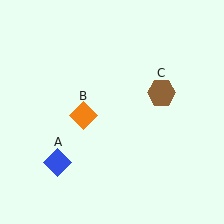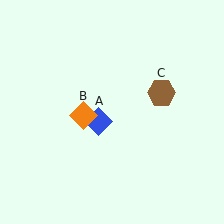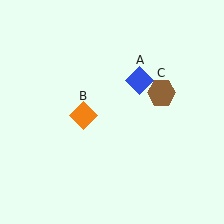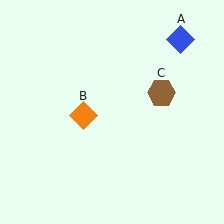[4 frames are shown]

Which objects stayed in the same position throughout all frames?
Orange diamond (object B) and brown hexagon (object C) remained stationary.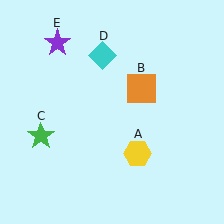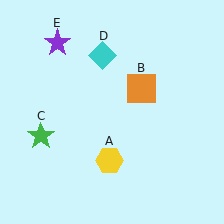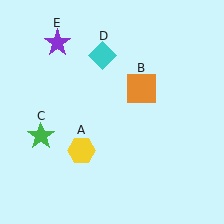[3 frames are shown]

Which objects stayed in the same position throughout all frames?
Orange square (object B) and green star (object C) and cyan diamond (object D) and purple star (object E) remained stationary.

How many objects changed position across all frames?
1 object changed position: yellow hexagon (object A).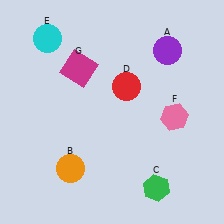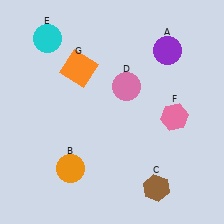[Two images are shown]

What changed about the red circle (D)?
In Image 1, D is red. In Image 2, it changed to pink.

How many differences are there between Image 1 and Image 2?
There are 3 differences between the two images.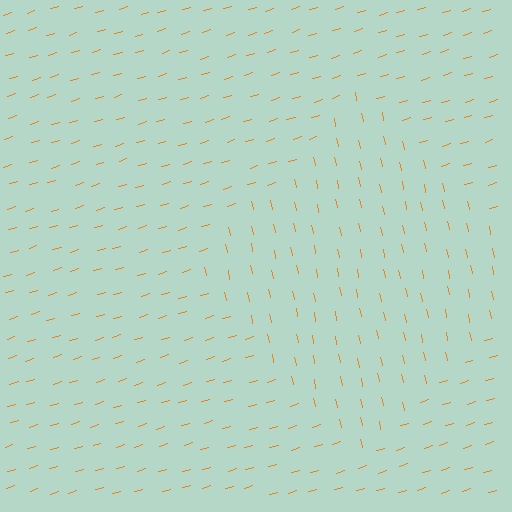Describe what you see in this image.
The image is filled with small orange line segments. A diamond region in the image has lines oriented differently from the surrounding lines, creating a visible texture boundary.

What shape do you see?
I see a diamond.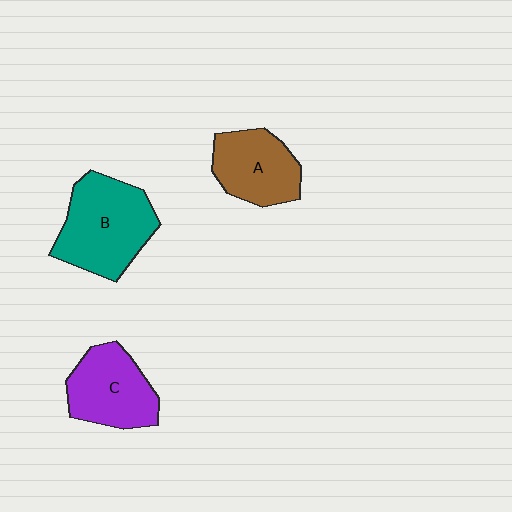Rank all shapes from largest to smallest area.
From largest to smallest: B (teal), C (purple), A (brown).